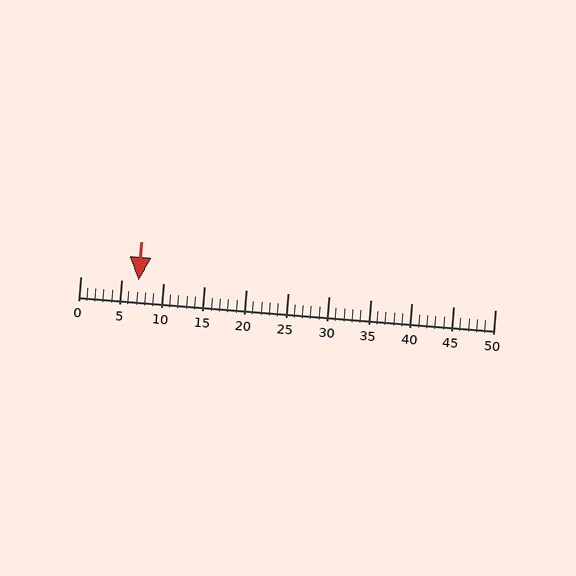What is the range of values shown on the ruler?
The ruler shows values from 0 to 50.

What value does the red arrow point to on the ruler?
The red arrow points to approximately 7.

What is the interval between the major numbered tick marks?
The major tick marks are spaced 5 units apart.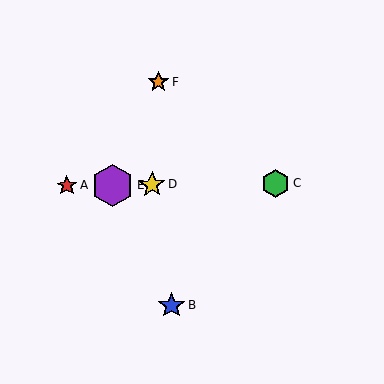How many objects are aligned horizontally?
4 objects (A, C, D, E) are aligned horizontally.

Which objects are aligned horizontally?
Objects A, C, D, E are aligned horizontally.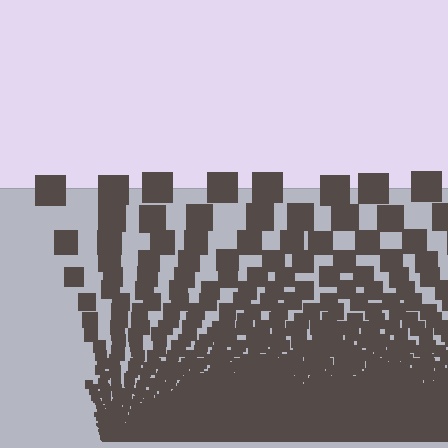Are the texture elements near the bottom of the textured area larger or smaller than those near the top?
Smaller. The gradient is inverted — elements near the bottom are smaller and denser.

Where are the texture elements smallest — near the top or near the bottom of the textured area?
Near the bottom.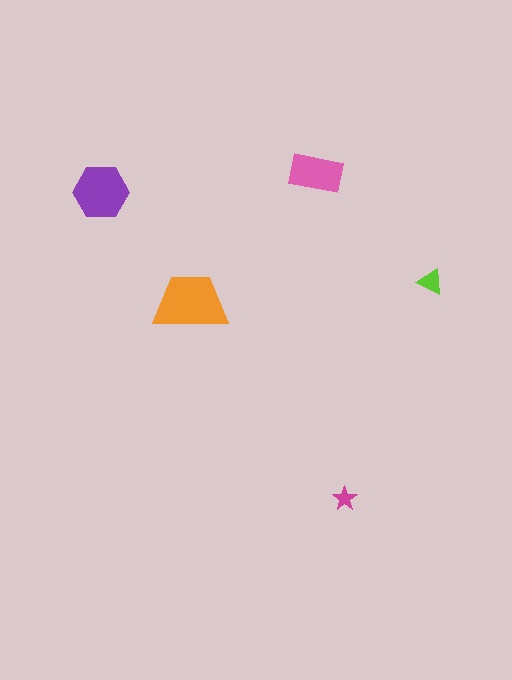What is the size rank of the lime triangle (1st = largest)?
4th.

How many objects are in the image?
There are 5 objects in the image.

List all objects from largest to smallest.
The orange trapezoid, the purple hexagon, the pink rectangle, the lime triangle, the magenta star.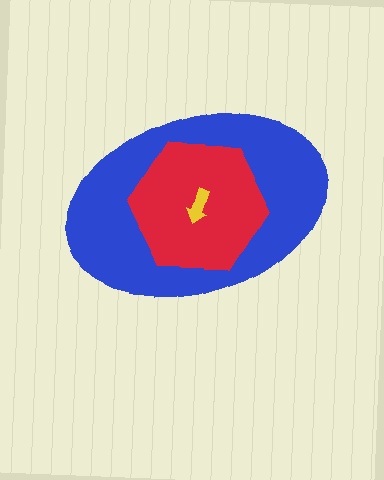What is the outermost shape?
The blue ellipse.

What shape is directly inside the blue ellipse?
The red hexagon.